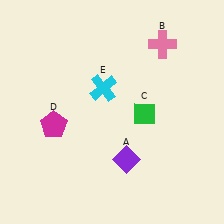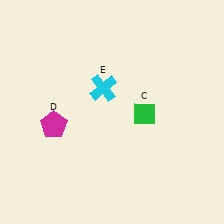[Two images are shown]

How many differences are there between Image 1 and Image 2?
There are 2 differences between the two images.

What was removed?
The purple diamond (A), the pink cross (B) were removed in Image 2.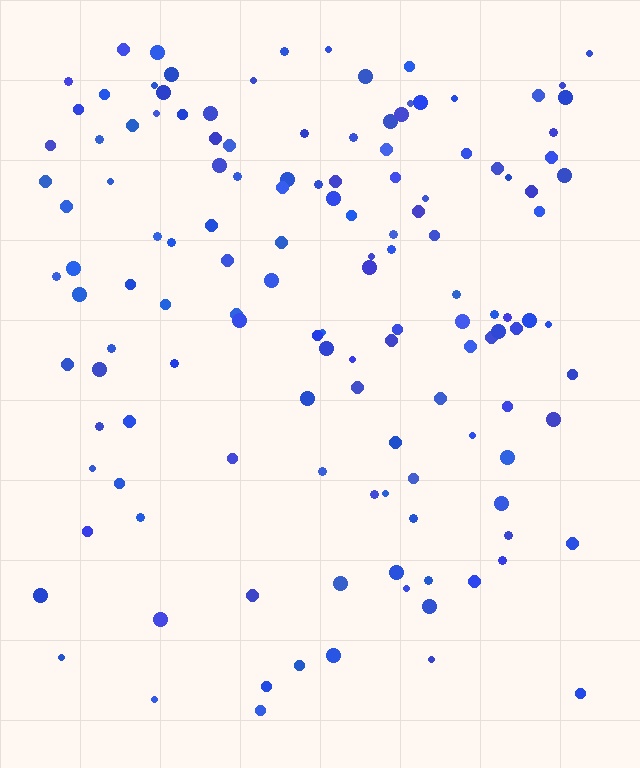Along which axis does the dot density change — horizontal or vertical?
Vertical.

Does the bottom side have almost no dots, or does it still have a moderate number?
Still a moderate number, just noticeably fewer than the top.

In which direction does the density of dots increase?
From bottom to top, with the top side densest.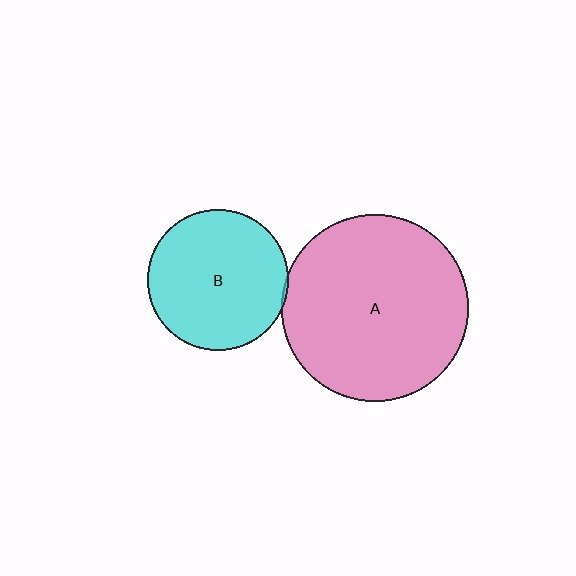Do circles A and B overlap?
Yes.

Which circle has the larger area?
Circle A (pink).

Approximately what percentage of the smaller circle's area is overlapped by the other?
Approximately 5%.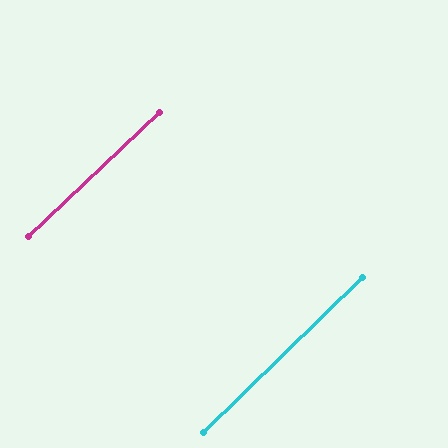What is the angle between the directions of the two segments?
Approximately 1 degree.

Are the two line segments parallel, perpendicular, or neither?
Parallel — their directions differ by only 0.7°.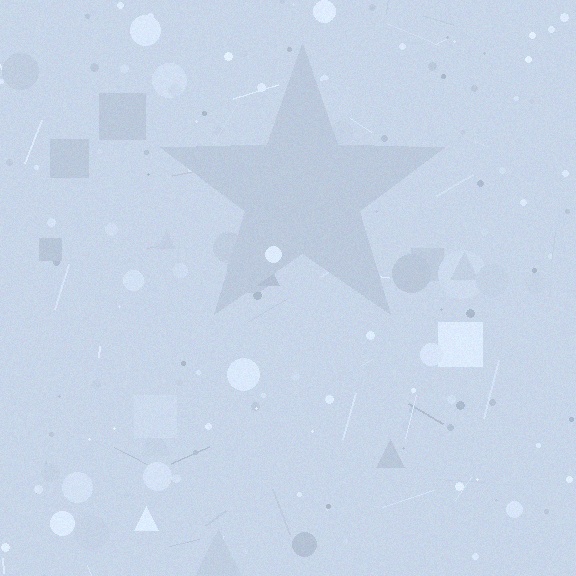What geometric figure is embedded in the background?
A star is embedded in the background.